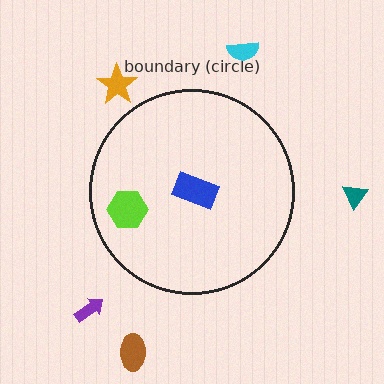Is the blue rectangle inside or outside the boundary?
Inside.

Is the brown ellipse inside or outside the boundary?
Outside.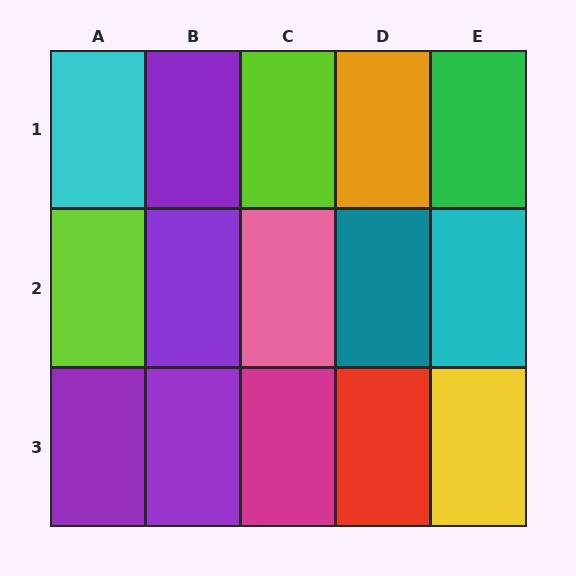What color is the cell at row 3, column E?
Yellow.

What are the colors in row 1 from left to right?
Cyan, purple, lime, orange, green.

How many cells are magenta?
1 cell is magenta.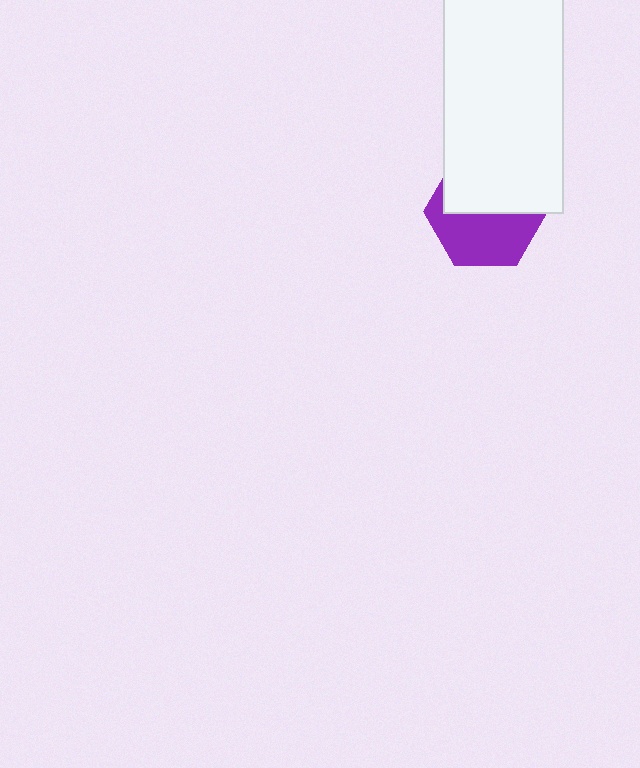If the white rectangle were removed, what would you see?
You would see the complete purple hexagon.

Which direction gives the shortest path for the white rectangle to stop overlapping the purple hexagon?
Moving up gives the shortest separation.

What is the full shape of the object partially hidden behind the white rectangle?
The partially hidden object is a purple hexagon.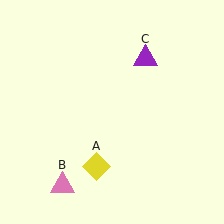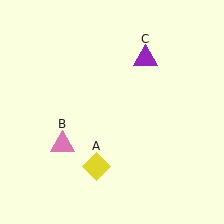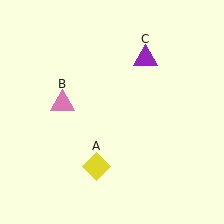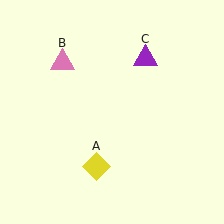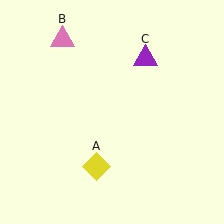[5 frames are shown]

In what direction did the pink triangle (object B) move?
The pink triangle (object B) moved up.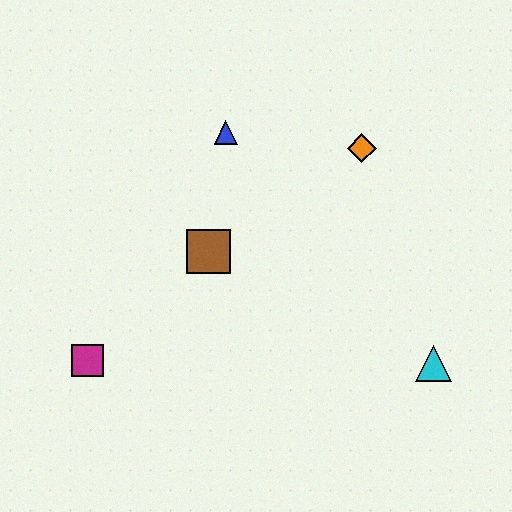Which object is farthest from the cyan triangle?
The magenta square is farthest from the cyan triangle.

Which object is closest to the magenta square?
The brown square is closest to the magenta square.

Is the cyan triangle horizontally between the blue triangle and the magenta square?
No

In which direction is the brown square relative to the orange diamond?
The brown square is to the left of the orange diamond.